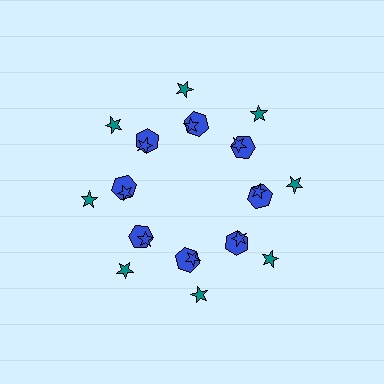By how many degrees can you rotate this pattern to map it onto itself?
The pattern maps onto itself every 45 degrees of rotation.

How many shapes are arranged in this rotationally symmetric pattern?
There are 24 shapes, arranged in 8 groups of 3.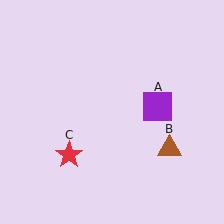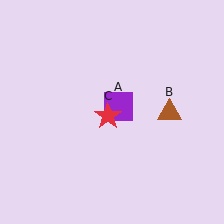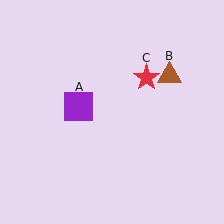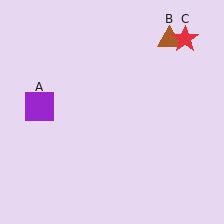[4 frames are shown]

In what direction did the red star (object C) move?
The red star (object C) moved up and to the right.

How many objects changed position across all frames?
3 objects changed position: purple square (object A), brown triangle (object B), red star (object C).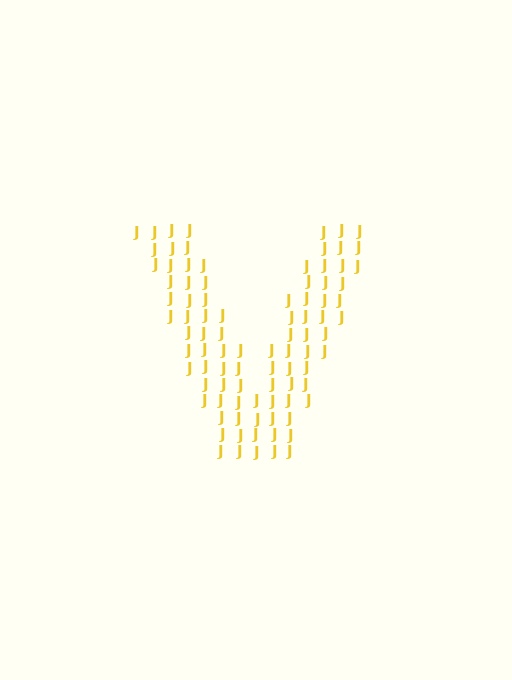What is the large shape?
The large shape is the letter V.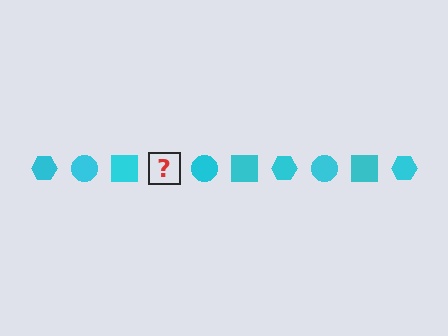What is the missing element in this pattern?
The missing element is a cyan hexagon.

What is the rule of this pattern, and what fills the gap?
The rule is that the pattern cycles through hexagon, circle, square shapes in cyan. The gap should be filled with a cyan hexagon.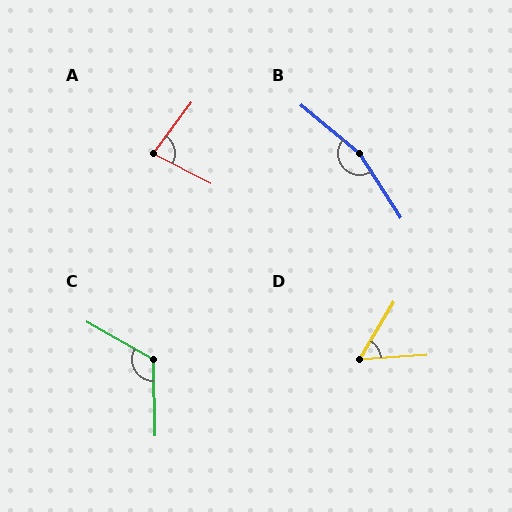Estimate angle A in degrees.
Approximately 80 degrees.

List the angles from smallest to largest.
D (55°), A (80°), C (120°), B (163°).